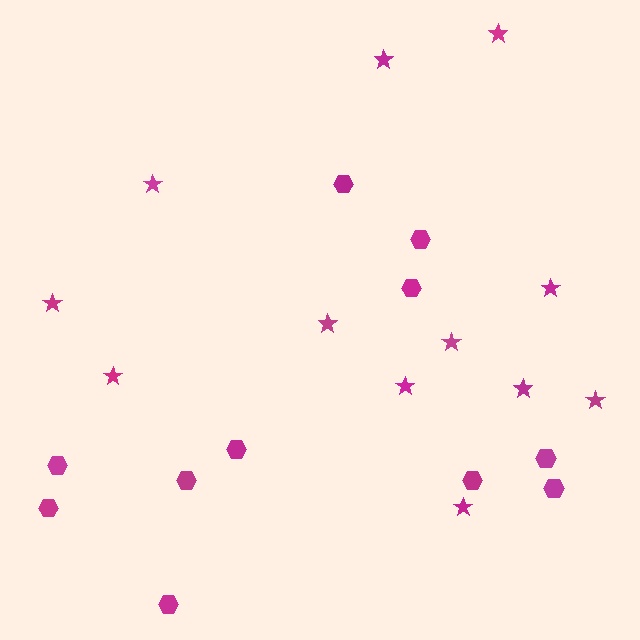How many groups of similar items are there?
There are 2 groups: one group of stars (12) and one group of hexagons (11).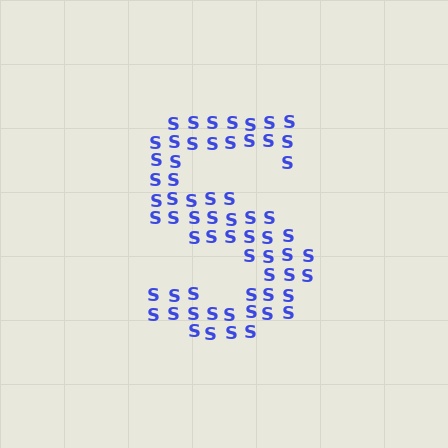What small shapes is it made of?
It is made of small letter S's.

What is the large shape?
The large shape is the letter S.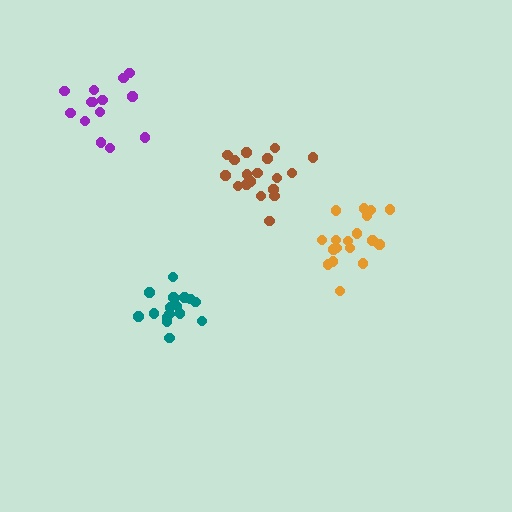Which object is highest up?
The purple cluster is topmost.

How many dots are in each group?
Group 1: 18 dots, Group 2: 17 dots, Group 3: 18 dots, Group 4: 14 dots (67 total).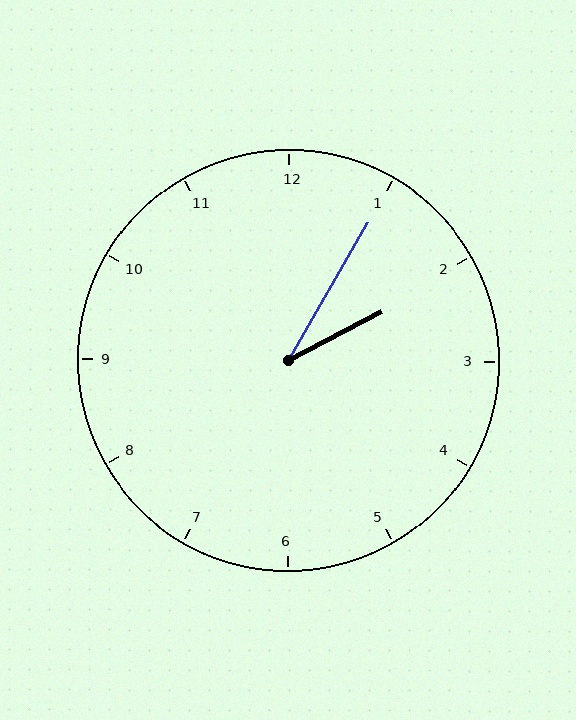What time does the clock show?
2:05.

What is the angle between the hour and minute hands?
Approximately 32 degrees.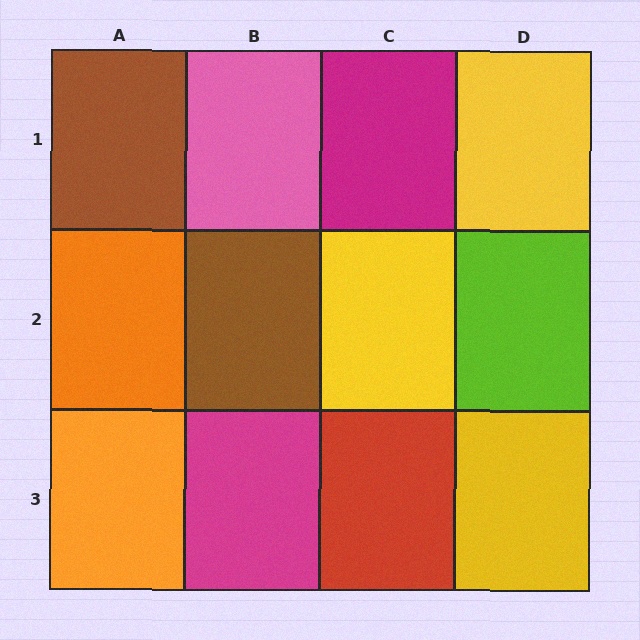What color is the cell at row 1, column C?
Magenta.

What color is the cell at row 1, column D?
Yellow.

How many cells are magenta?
2 cells are magenta.